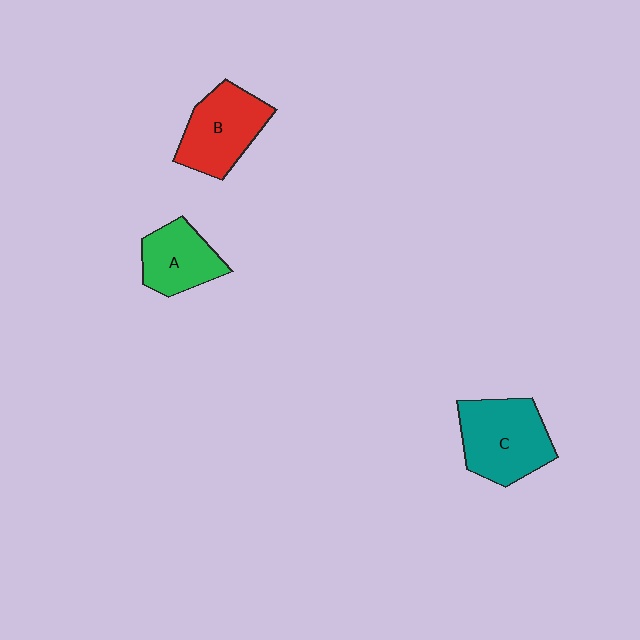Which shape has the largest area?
Shape C (teal).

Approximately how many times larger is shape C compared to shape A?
Approximately 1.5 times.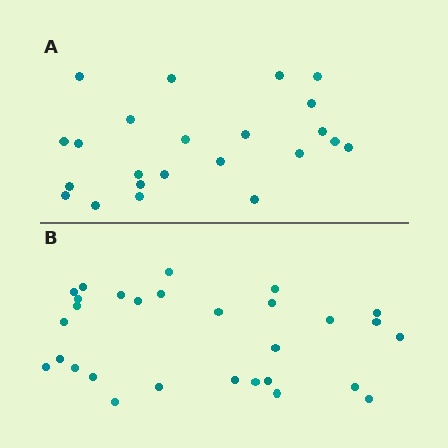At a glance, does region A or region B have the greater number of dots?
Region B (the bottom region) has more dots.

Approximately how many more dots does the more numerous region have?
Region B has about 6 more dots than region A.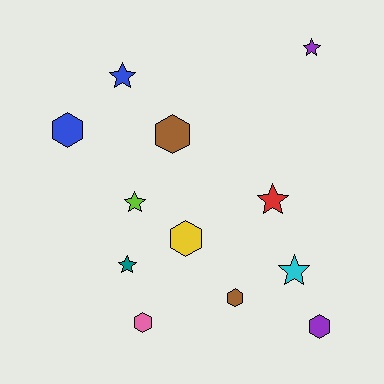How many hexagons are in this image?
There are 6 hexagons.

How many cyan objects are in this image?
There is 1 cyan object.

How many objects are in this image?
There are 12 objects.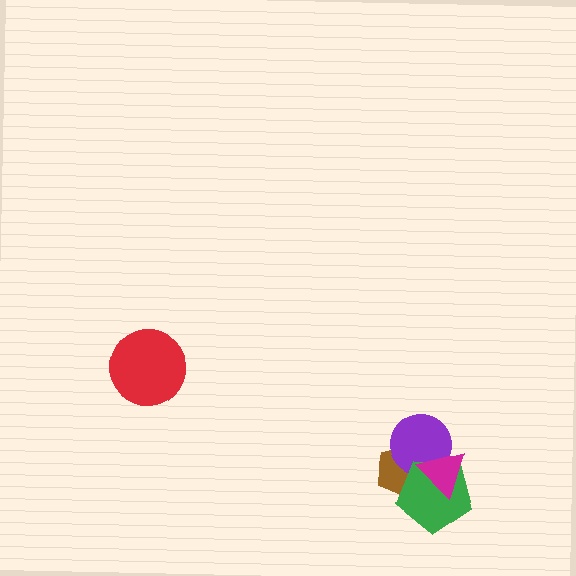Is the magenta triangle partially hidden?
No, no other shape covers it.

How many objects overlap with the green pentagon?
3 objects overlap with the green pentagon.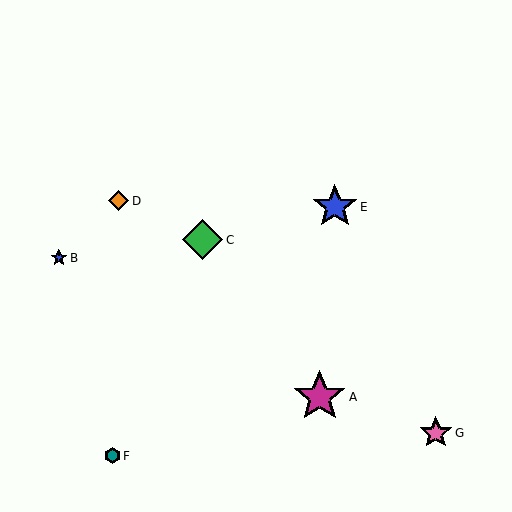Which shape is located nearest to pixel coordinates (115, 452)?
The teal hexagon (labeled F) at (113, 456) is nearest to that location.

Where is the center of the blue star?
The center of the blue star is at (335, 207).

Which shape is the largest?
The magenta star (labeled A) is the largest.